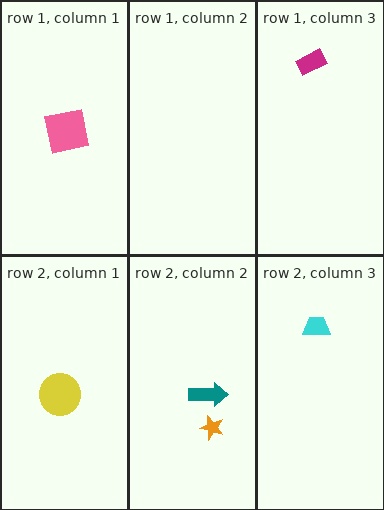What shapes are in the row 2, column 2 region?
The teal arrow, the orange star.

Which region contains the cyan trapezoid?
The row 2, column 3 region.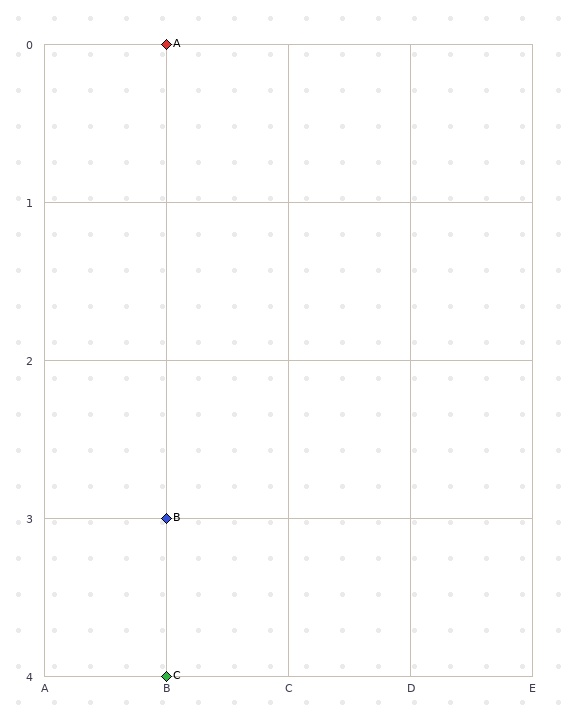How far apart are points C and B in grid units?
Points C and B are 1 row apart.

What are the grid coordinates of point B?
Point B is at grid coordinates (B, 3).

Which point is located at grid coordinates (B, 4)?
Point C is at (B, 4).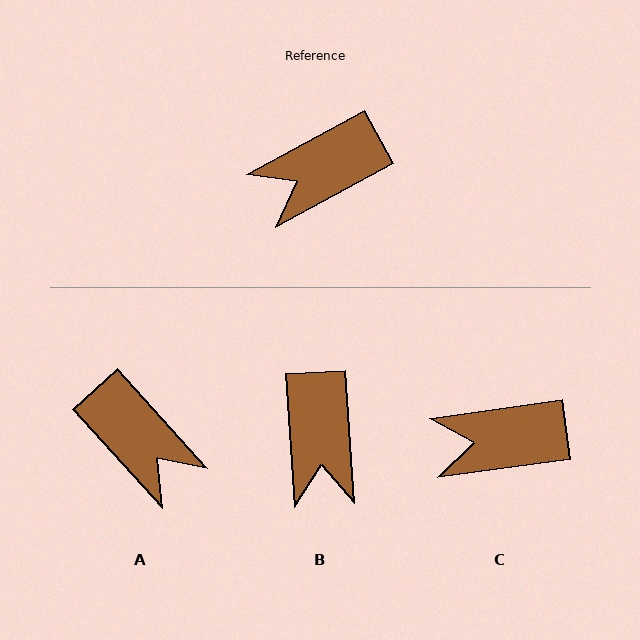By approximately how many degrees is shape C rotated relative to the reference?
Approximately 21 degrees clockwise.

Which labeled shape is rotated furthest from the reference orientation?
A, about 103 degrees away.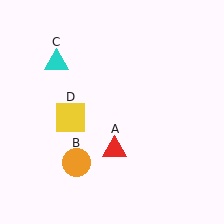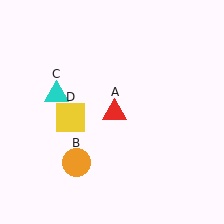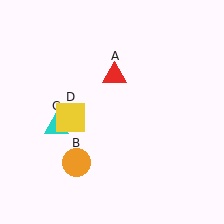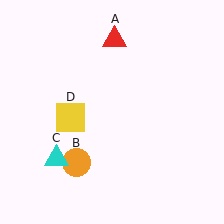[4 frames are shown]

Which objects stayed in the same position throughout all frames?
Orange circle (object B) and yellow square (object D) remained stationary.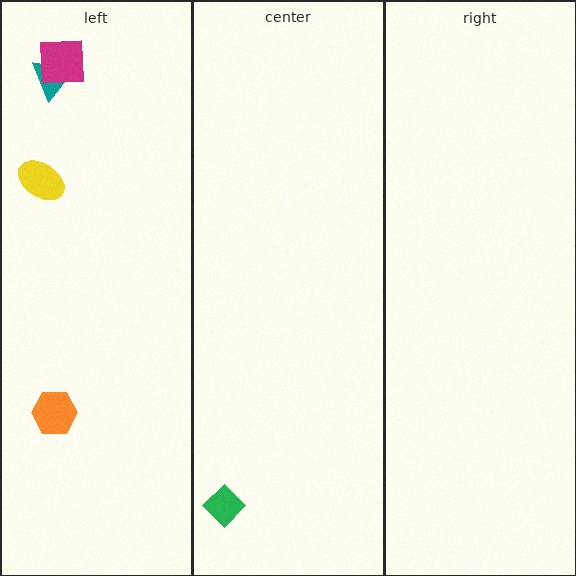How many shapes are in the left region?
4.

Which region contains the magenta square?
The left region.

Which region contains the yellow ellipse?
The left region.